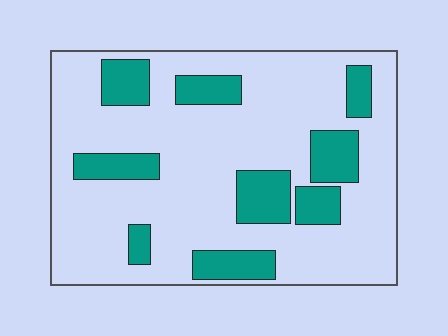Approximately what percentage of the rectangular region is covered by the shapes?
Approximately 25%.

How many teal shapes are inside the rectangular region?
9.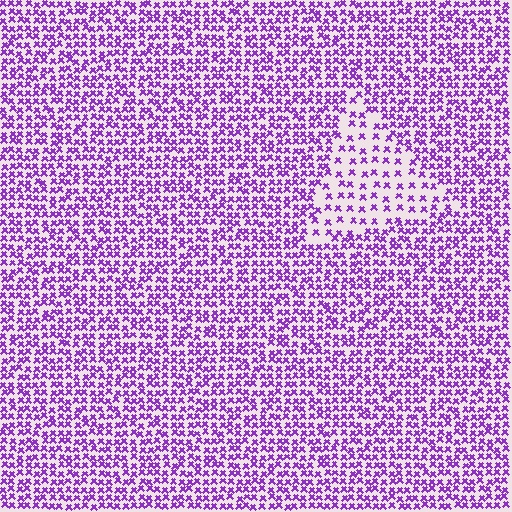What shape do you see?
I see a triangle.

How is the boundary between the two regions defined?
The boundary is defined by a change in element density (approximately 2.2x ratio). All elements are the same color, size, and shape.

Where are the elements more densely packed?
The elements are more densely packed outside the triangle boundary.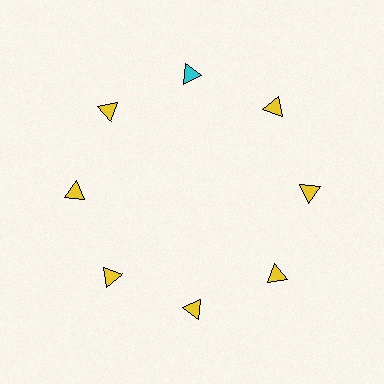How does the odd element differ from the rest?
It has a different color: cyan instead of yellow.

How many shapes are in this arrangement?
There are 8 shapes arranged in a ring pattern.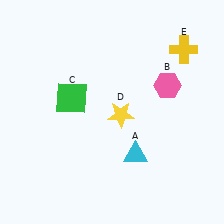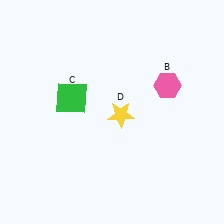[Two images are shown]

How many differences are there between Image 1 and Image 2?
There are 2 differences between the two images.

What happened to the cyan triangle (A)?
The cyan triangle (A) was removed in Image 2. It was in the bottom-right area of Image 1.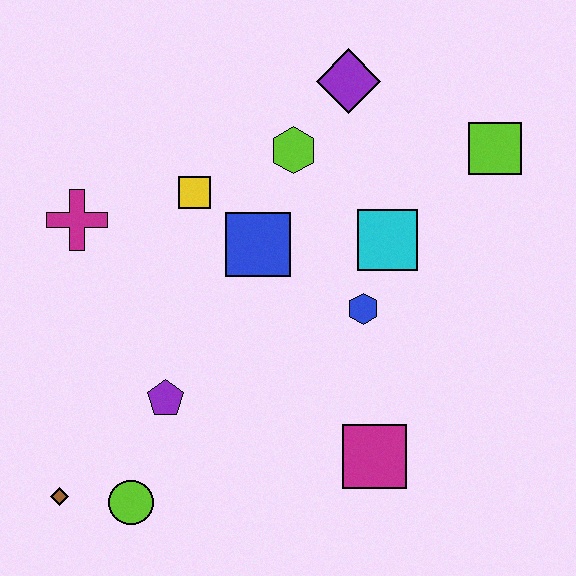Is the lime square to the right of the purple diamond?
Yes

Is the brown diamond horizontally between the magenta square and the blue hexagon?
No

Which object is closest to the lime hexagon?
The purple diamond is closest to the lime hexagon.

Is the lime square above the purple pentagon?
Yes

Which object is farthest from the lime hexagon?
The brown diamond is farthest from the lime hexagon.